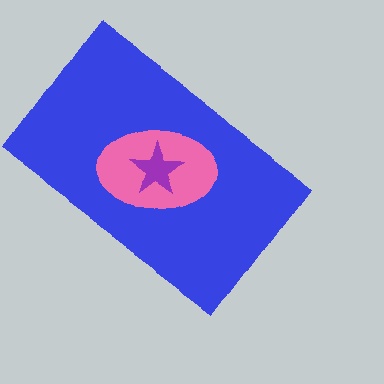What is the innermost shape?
The purple star.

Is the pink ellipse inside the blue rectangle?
Yes.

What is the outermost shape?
The blue rectangle.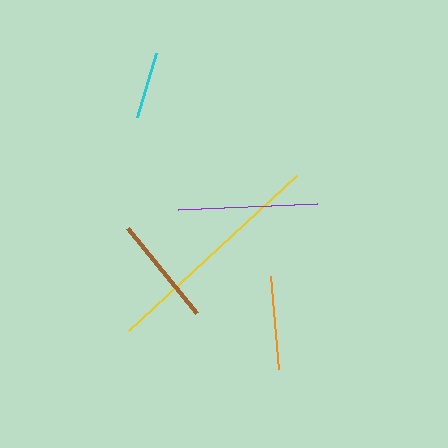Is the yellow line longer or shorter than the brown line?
The yellow line is longer than the brown line.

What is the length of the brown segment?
The brown segment is approximately 109 pixels long.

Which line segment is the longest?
The yellow line is the longest at approximately 229 pixels.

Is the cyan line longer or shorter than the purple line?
The purple line is longer than the cyan line.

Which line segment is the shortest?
The cyan line is the shortest at approximately 67 pixels.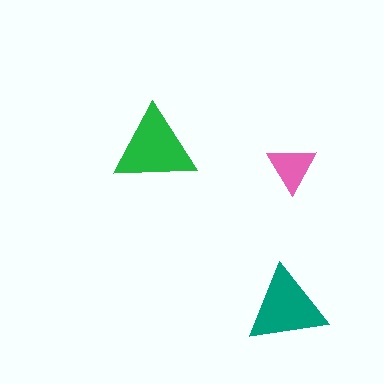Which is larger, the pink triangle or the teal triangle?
The teal one.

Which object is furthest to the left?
The green triangle is leftmost.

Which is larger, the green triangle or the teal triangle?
The green one.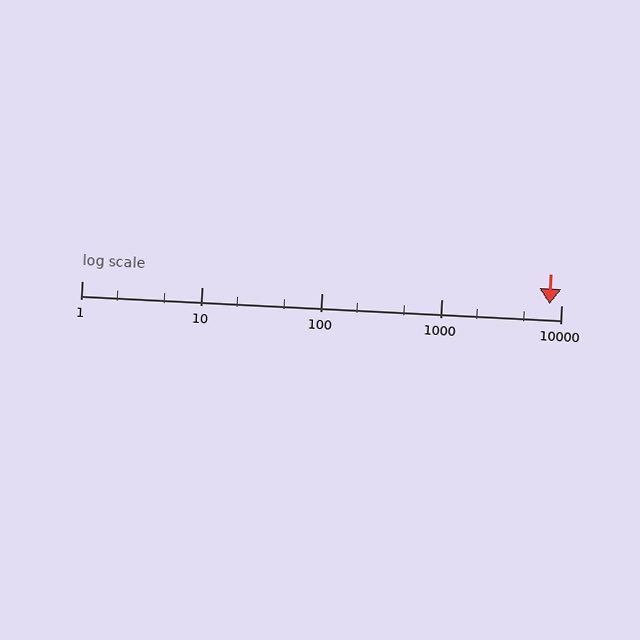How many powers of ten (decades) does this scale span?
The scale spans 4 decades, from 1 to 10000.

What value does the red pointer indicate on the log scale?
The pointer indicates approximately 8000.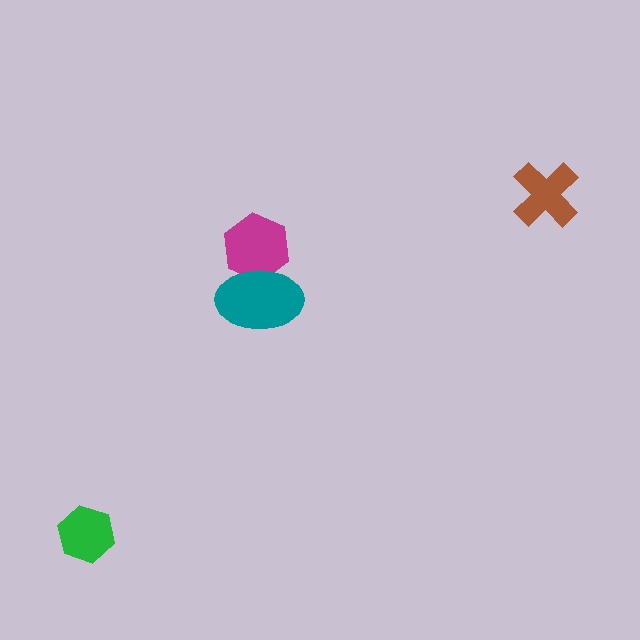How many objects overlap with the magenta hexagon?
1 object overlaps with the magenta hexagon.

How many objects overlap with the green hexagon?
0 objects overlap with the green hexagon.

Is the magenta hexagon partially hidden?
Yes, it is partially covered by another shape.